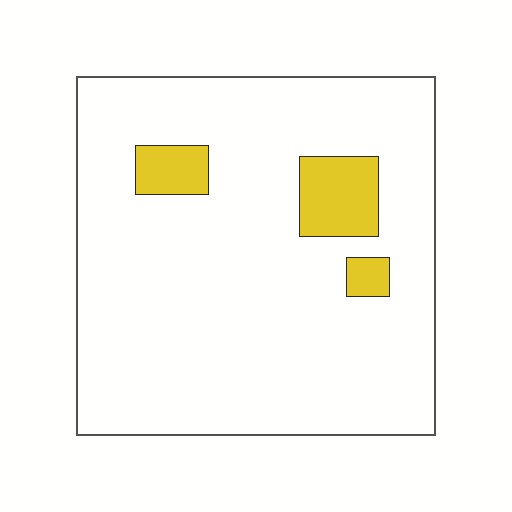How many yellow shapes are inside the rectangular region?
3.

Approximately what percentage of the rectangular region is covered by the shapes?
Approximately 10%.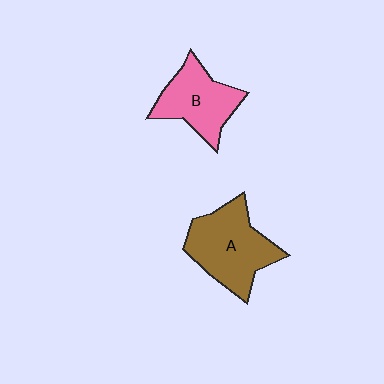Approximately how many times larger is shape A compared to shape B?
Approximately 1.3 times.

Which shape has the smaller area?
Shape B (pink).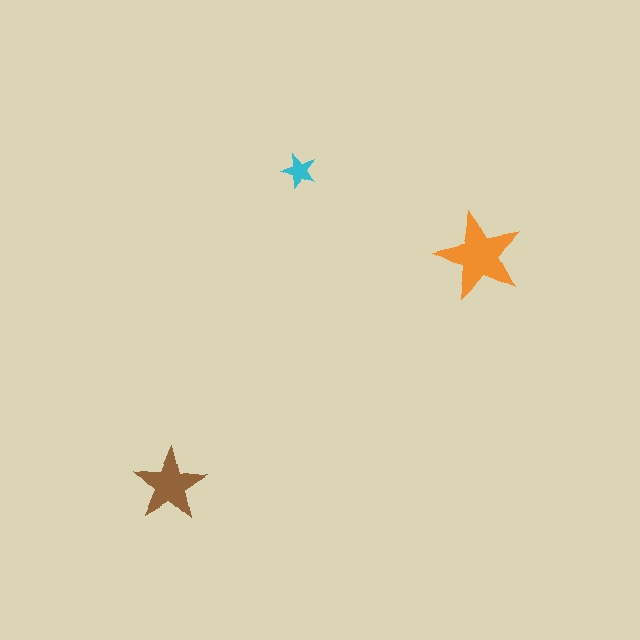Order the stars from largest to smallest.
the orange one, the brown one, the cyan one.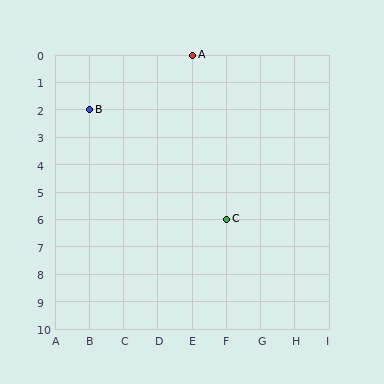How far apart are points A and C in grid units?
Points A and C are 1 column and 6 rows apart (about 6.1 grid units diagonally).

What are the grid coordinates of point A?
Point A is at grid coordinates (E, 0).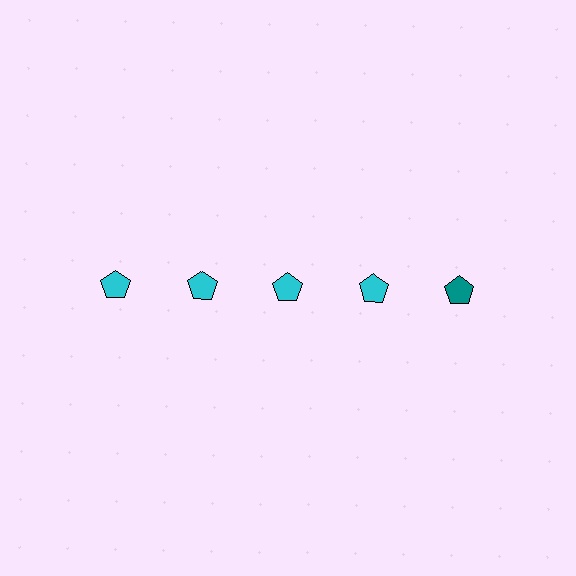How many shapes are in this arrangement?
There are 5 shapes arranged in a grid pattern.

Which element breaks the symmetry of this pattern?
The teal pentagon in the top row, rightmost column breaks the symmetry. All other shapes are cyan pentagons.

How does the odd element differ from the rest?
It has a different color: teal instead of cyan.